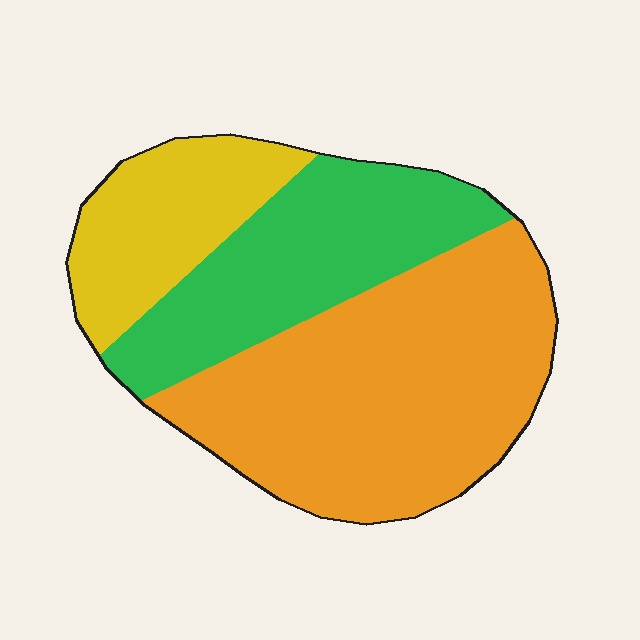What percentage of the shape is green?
Green covers 30% of the shape.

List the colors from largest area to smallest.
From largest to smallest: orange, green, yellow.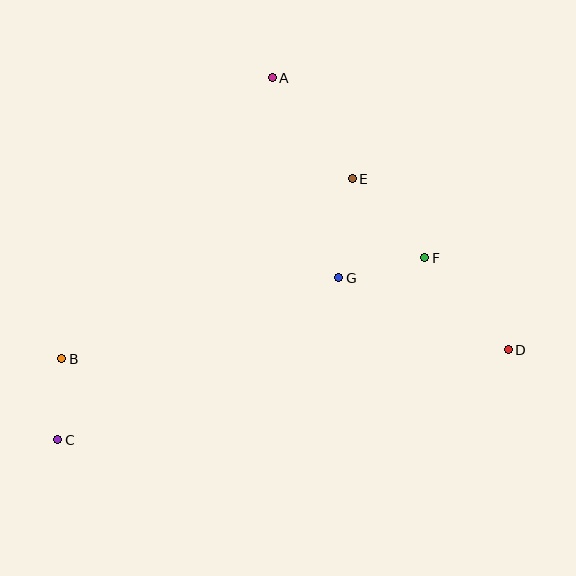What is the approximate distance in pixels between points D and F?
The distance between D and F is approximately 124 pixels.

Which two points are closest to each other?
Points B and C are closest to each other.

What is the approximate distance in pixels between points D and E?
The distance between D and E is approximately 232 pixels.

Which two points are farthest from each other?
Points C and D are farthest from each other.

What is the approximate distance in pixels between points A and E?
The distance between A and E is approximately 128 pixels.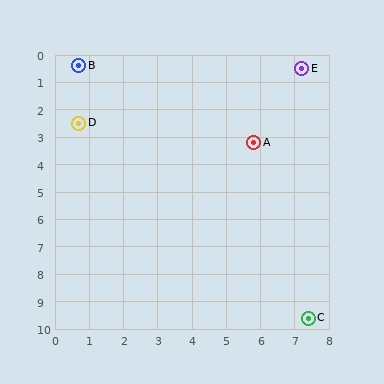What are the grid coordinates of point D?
Point D is at approximately (0.7, 2.5).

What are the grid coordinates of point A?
Point A is at approximately (5.8, 3.2).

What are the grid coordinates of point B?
Point B is at approximately (0.7, 0.4).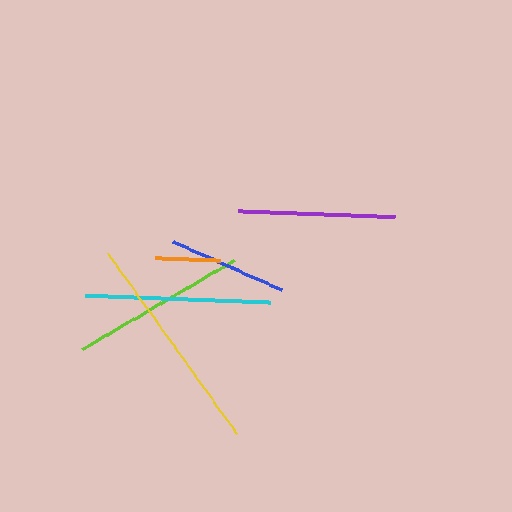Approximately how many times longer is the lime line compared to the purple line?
The lime line is approximately 1.1 times the length of the purple line.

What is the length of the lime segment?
The lime segment is approximately 175 pixels long.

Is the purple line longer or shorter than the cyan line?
The cyan line is longer than the purple line.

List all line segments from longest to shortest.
From longest to shortest: yellow, cyan, lime, purple, blue, orange.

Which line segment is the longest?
The yellow line is the longest at approximately 222 pixels.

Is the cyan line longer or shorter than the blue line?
The cyan line is longer than the blue line.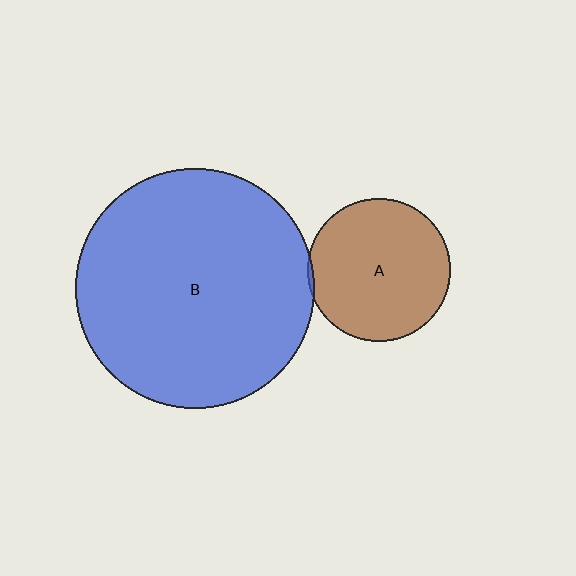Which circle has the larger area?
Circle B (blue).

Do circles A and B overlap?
Yes.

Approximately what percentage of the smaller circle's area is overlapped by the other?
Approximately 5%.